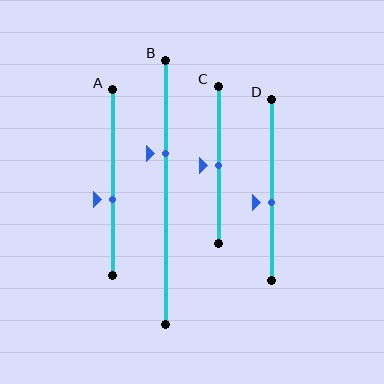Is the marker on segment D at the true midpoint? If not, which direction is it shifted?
No, the marker on segment D is shifted downward by about 7% of the segment length.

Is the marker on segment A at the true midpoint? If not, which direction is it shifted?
No, the marker on segment A is shifted downward by about 9% of the segment length.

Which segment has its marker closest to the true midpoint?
Segment C has its marker closest to the true midpoint.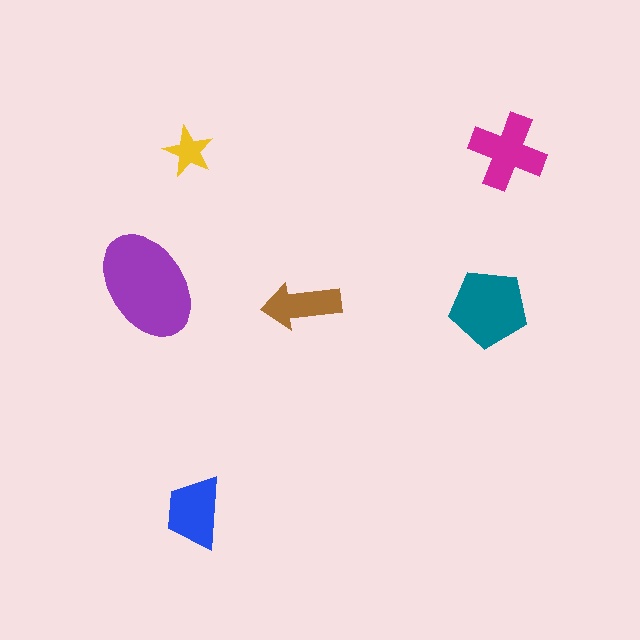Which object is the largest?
The purple ellipse.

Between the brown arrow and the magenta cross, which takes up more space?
The magenta cross.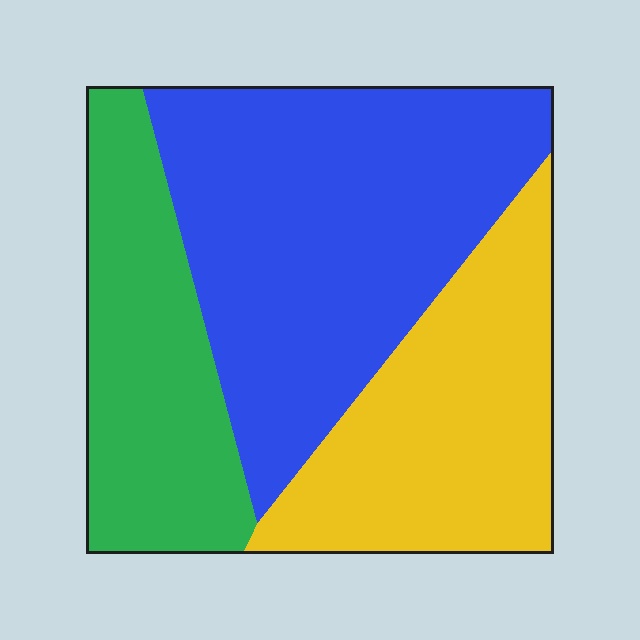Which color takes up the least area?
Green, at roughly 25%.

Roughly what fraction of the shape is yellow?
Yellow takes up between a quarter and a half of the shape.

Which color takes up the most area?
Blue, at roughly 45%.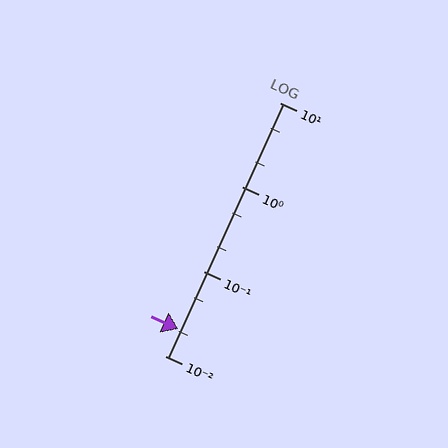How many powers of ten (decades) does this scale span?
The scale spans 3 decades, from 0.01 to 10.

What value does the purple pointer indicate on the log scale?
The pointer indicates approximately 0.021.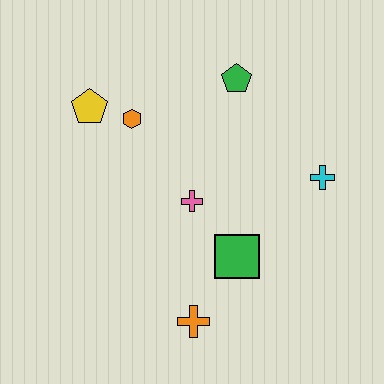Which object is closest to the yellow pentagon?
The orange hexagon is closest to the yellow pentagon.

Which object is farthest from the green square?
The yellow pentagon is farthest from the green square.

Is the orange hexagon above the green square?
Yes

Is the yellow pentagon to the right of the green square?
No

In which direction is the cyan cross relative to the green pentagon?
The cyan cross is below the green pentagon.